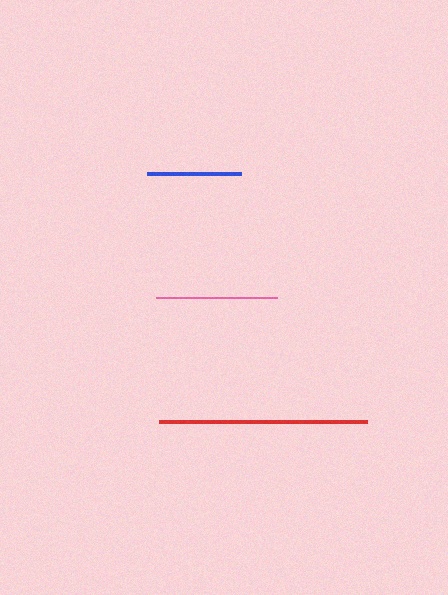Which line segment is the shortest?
The blue line is the shortest at approximately 94 pixels.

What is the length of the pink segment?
The pink segment is approximately 121 pixels long.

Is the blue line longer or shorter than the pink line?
The pink line is longer than the blue line.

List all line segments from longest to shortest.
From longest to shortest: red, pink, blue.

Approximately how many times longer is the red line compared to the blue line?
The red line is approximately 2.2 times the length of the blue line.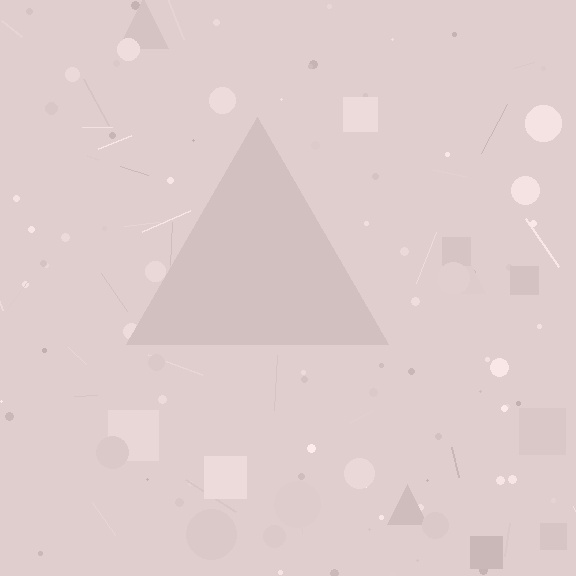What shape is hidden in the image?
A triangle is hidden in the image.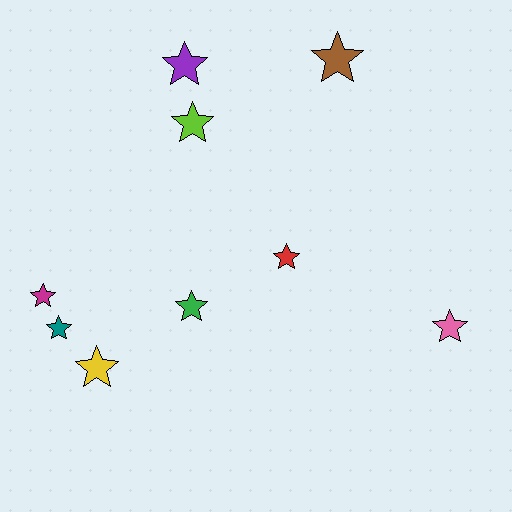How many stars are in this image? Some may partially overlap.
There are 9 stars.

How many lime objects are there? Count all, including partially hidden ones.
There is 1 lime object.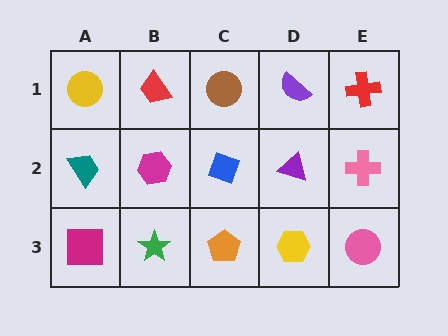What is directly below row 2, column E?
A pink circle.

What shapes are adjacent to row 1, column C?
A blue diamond (row 2, column C), a red trapezoid (row 1, column B), a purple semicircle (row 1, column D).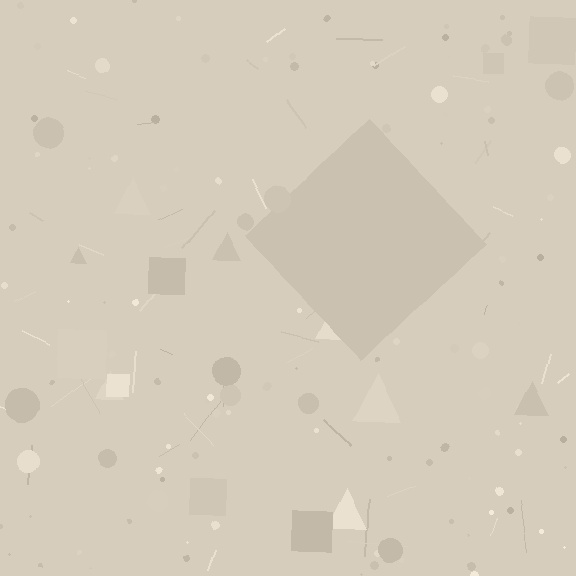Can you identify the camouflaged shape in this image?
The camouflaged shape is a diamond.